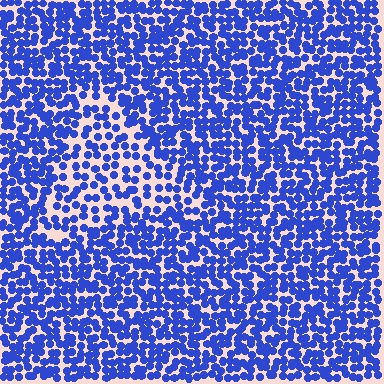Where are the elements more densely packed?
The elements are more densely packed outside the triangle boundary.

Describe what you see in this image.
The image contains small blue elements arranged at two different densities. A triangle-shaped region is visible where the elements are less densely packed than the surrounding area.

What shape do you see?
I see a triangle.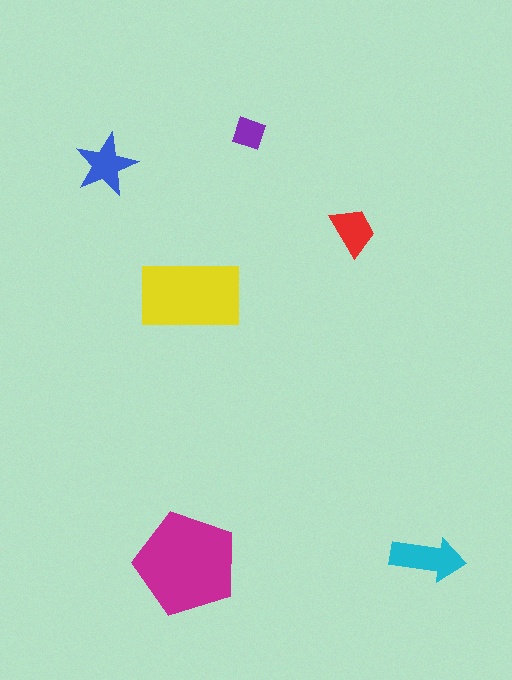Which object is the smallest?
The purple diamond.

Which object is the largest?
The magenta pentagon.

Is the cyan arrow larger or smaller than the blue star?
Larger.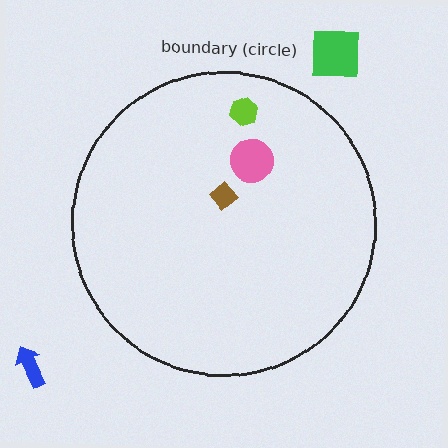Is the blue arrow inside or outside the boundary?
Outside.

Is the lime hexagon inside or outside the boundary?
Inside.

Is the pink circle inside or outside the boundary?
Inside.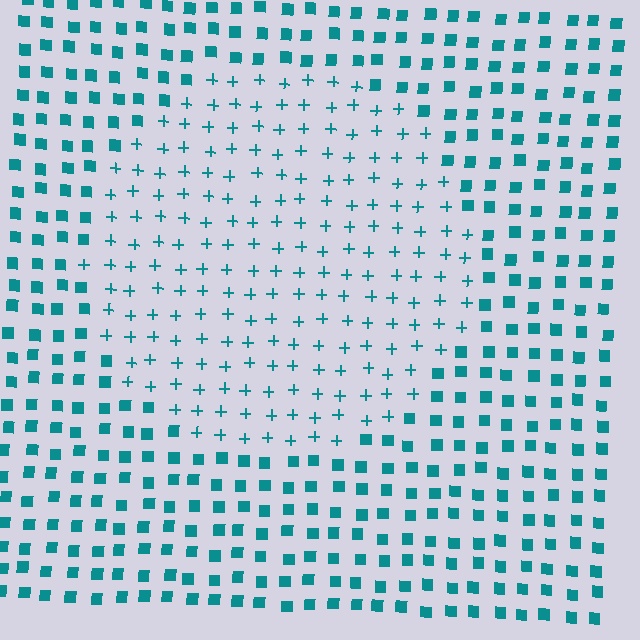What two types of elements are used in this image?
The image uses plus signs inside the circle region and squares outside it.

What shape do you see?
I see a circle.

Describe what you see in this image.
The image is filled with small teal elements arranged in a uniform grid. A circle-shaped region contains plus signs, while the surrounding area contains squares. The boundary is defined purely by the change in element shape.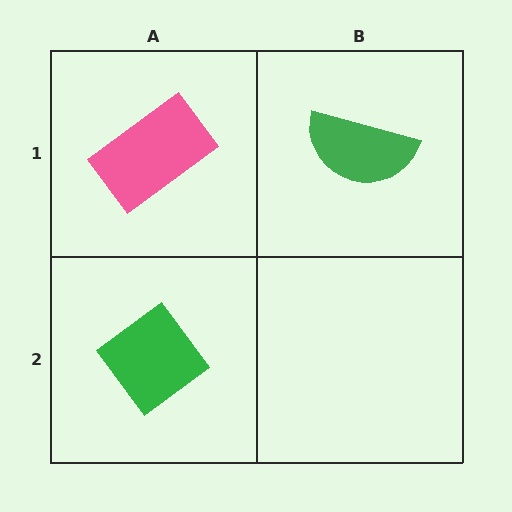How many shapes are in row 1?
2 shapes.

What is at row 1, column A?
A pink rectangle.